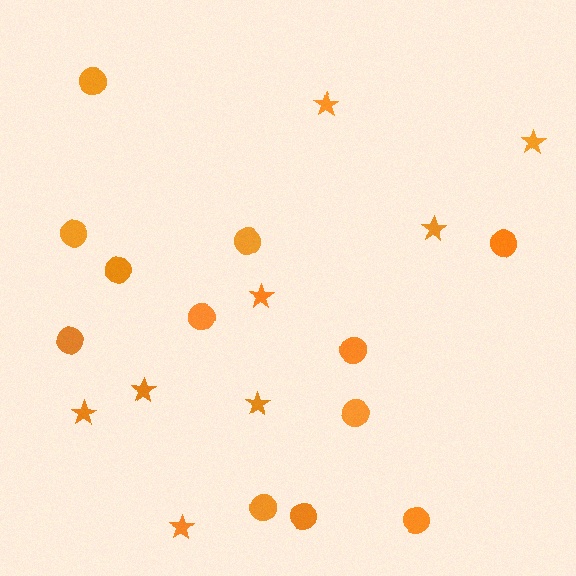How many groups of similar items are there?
There are 2 groups: one group of circles (12) and one group of stars (8).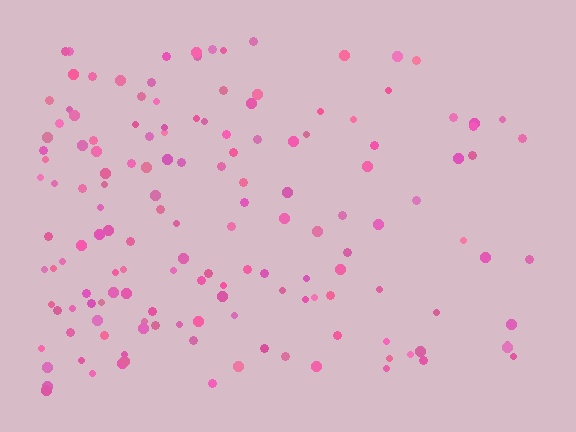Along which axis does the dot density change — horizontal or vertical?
Horizontal.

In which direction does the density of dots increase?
From right to left, with the left side densest.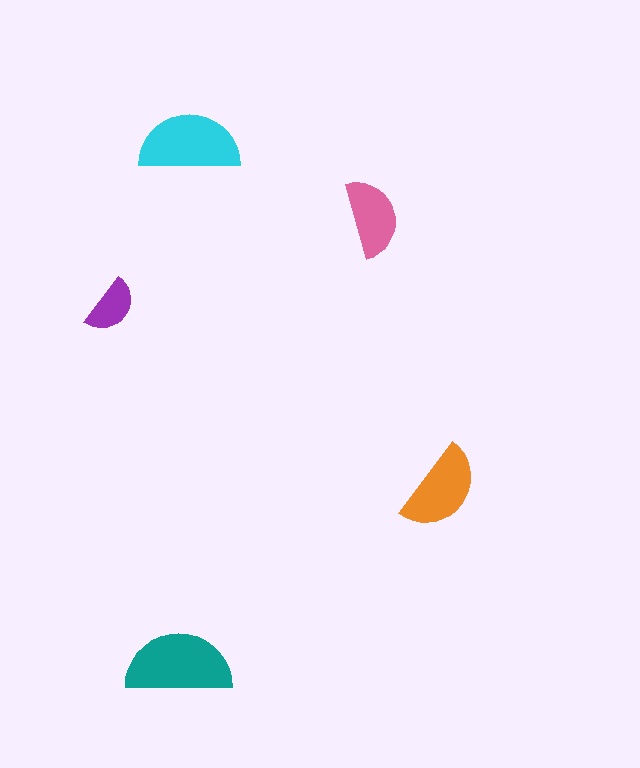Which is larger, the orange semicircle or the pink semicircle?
The orange one.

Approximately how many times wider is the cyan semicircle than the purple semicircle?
About 2 times wider.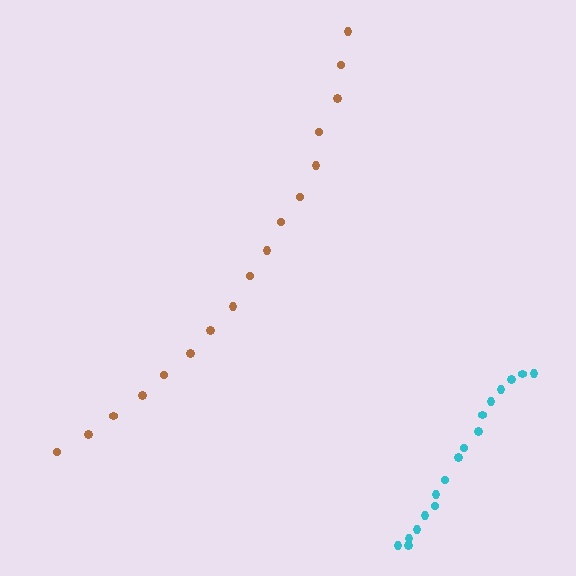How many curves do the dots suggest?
There are 2 distinct paths.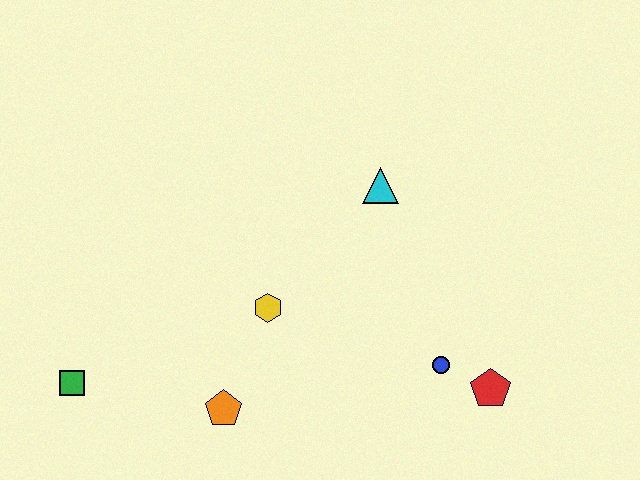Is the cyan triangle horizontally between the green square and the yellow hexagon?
No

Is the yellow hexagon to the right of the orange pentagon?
Yes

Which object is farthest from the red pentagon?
The green square is farthest from the red pentagon.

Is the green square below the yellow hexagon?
Yes